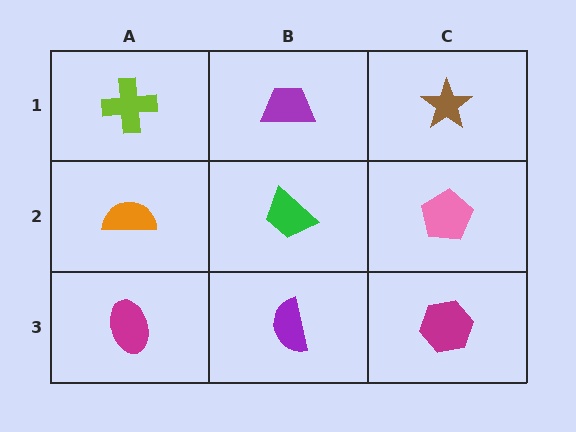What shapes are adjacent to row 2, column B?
A purple trapezoid (row 1, column B), a purple semicircle (row 3, column B), an orange semicircle (row 2, column A), a pink pentagon (row 2, column C).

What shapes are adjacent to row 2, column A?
A lime cross (row 1, column A), a magenta ellipse (row 3, column A), a green trapezoid (row 2, column B).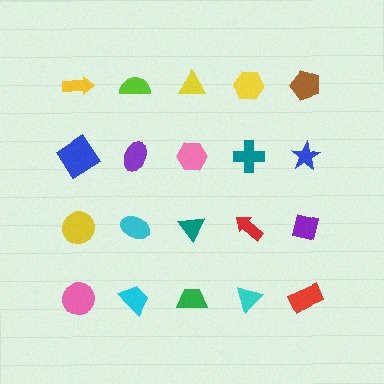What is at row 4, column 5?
A red rectangle.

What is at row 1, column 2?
A lime semicircle.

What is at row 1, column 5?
A brown pentagon.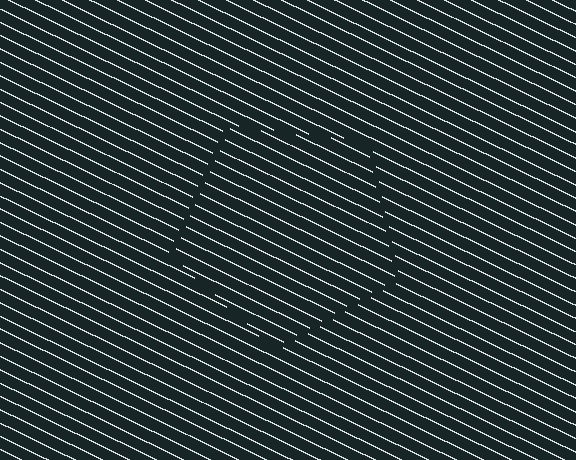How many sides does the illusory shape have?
5 sides — the line-ends trace a pentagon.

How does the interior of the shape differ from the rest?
The interior of the shape contains the same grating, shifted by half a period — the contour is defined by the phase discontinuity where line-ends from the inner and outer gratings abut.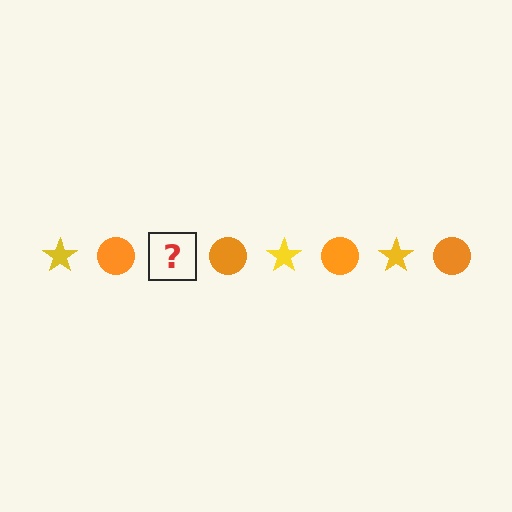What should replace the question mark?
The question mark should be replaced with a yellow star.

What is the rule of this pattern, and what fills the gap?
The rule is that the pattern alternates between yellow star and orange circle. The gap should be filled with a yellow star.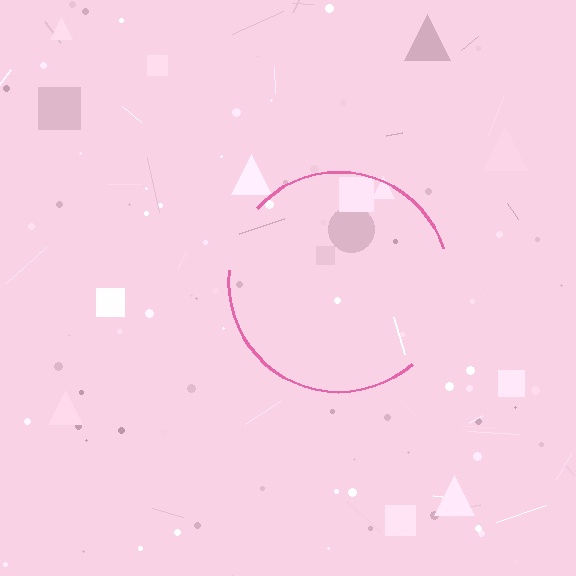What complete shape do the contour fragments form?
The contour fragments form a circle.